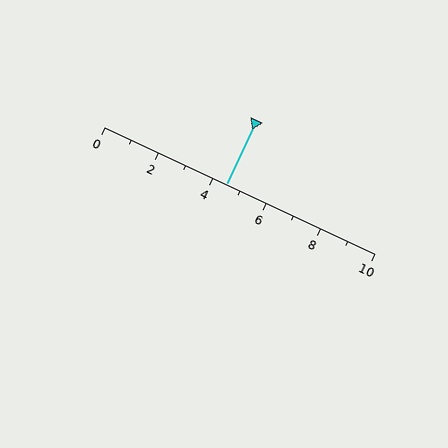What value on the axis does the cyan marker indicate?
The marker indicates approximately 4.5.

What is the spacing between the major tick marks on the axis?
The major ticks are spaced 2 apart.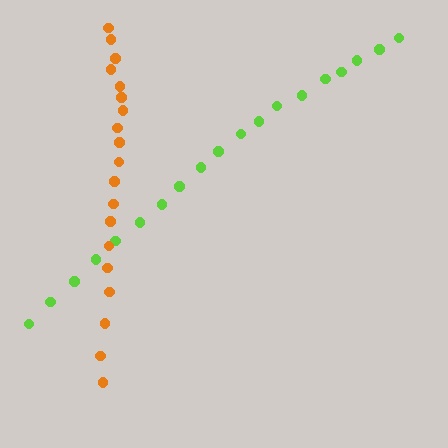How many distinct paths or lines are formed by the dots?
There are 2 distinct paths.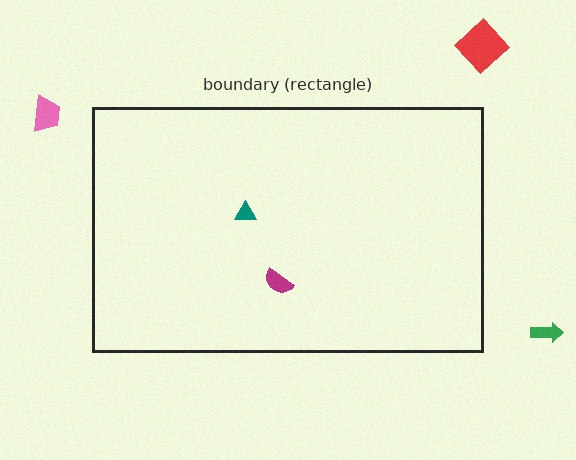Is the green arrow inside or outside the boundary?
Outside.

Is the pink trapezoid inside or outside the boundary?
Outside.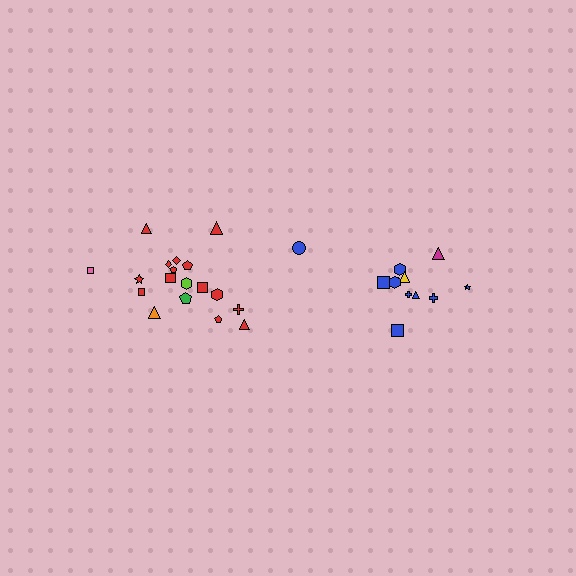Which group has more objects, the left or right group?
The left group.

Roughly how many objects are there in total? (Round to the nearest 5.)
Roughly 30 objects in total.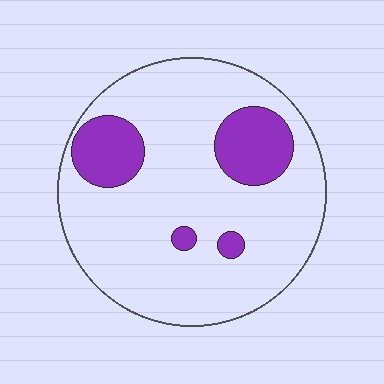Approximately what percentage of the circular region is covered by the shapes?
Approximately 20%.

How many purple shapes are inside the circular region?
4.